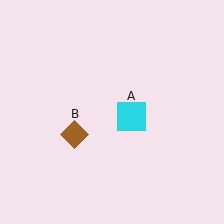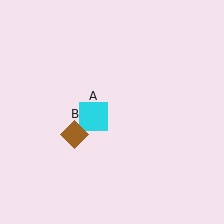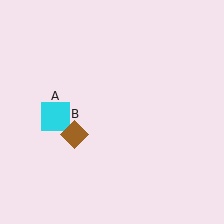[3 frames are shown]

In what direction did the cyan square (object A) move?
The cyan square (object A) moved left.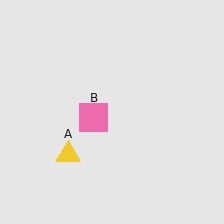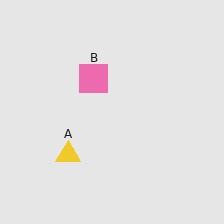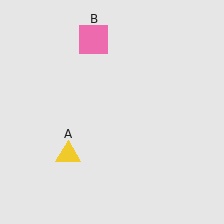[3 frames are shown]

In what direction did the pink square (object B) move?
The pink square (object B) moved up.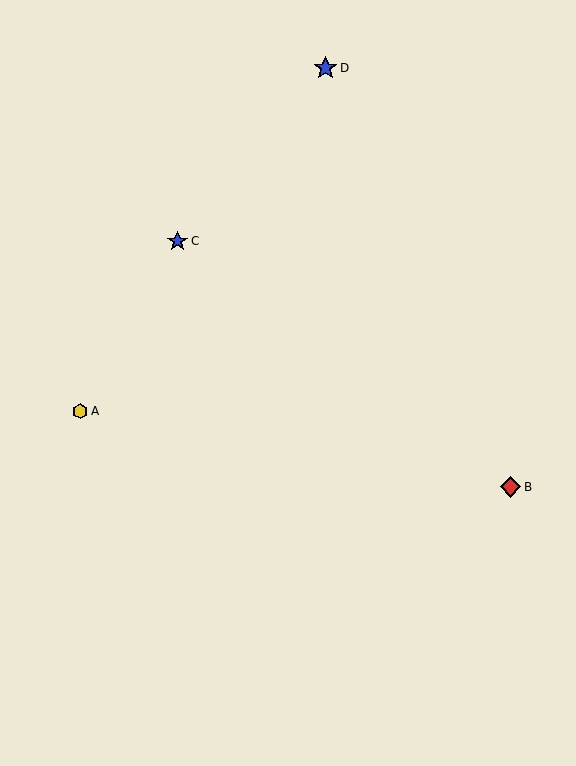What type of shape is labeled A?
Shape A is a yellow hexagon.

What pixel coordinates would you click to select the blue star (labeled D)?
Click at (326, 68) to select the blue star D.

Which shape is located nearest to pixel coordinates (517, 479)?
The red diamond (labeled B) at (511, 487) is nearest to that location.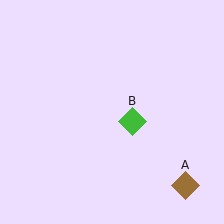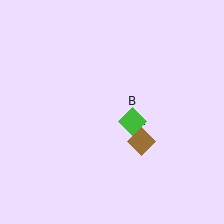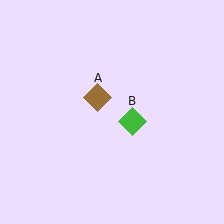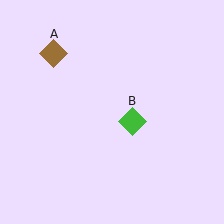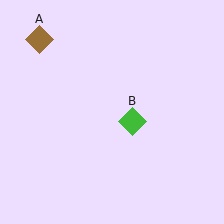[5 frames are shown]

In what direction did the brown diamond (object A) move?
The brown diamond (object A) moved up and to the left.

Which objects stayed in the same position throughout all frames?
Green diamond (object B) remained stationary.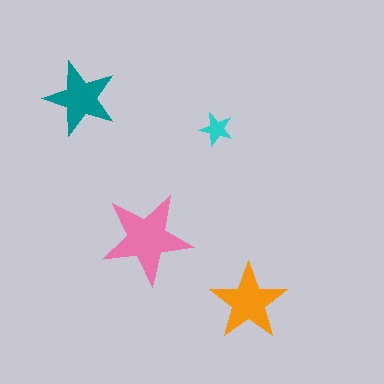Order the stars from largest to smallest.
the pink one, the orange one, the teal one, the cyan one.